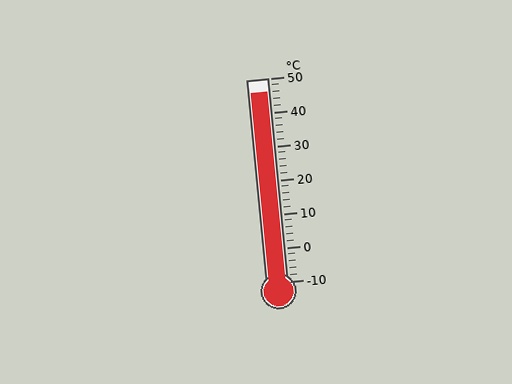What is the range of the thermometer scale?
The thermometer scale ranges from -10°C to 50°C.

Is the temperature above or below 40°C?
The temperature is above 40°C.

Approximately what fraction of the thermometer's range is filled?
The thermometer is filled to approximately 95% of its range.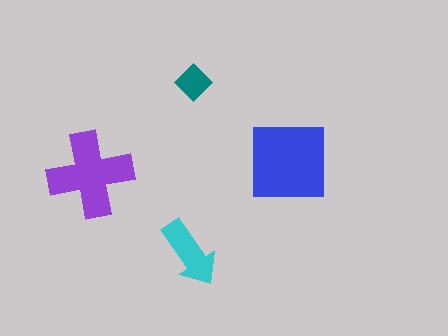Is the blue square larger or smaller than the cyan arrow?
Larger.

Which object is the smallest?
The teal diamond.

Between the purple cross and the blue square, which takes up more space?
The blue square.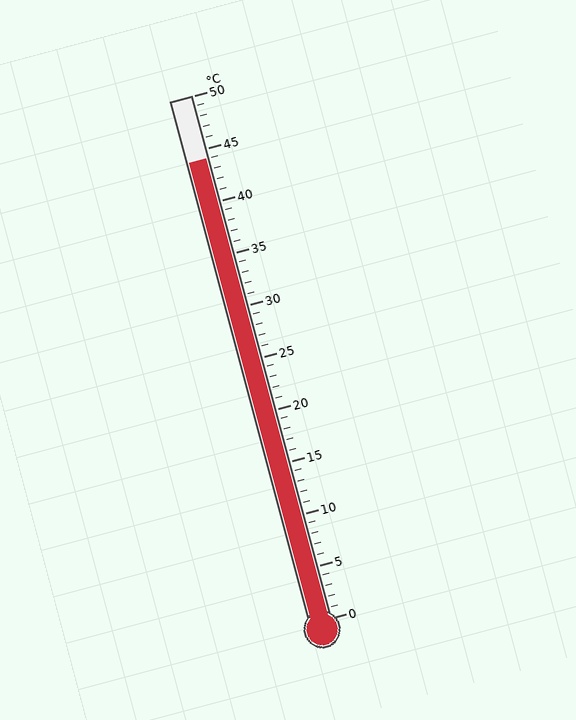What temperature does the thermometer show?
The thermometer shows approximately 44°C.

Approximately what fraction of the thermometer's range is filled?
The thermometer is filled to approximately 90% of its range.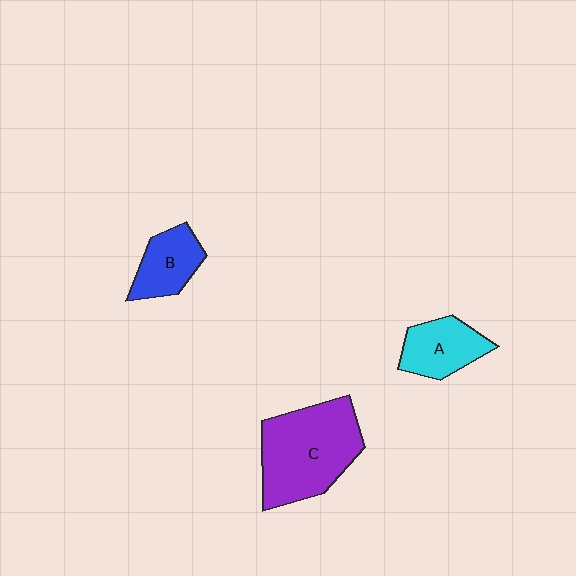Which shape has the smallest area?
Shape B (blue).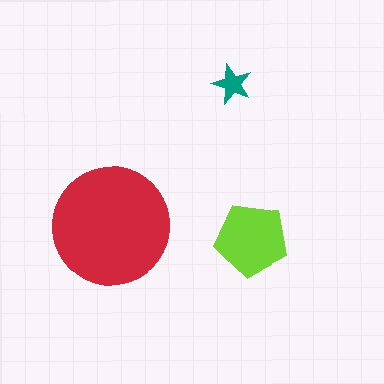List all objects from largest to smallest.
The red circle, the lime pentagon, the teal star.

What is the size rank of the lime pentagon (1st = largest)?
2nd.